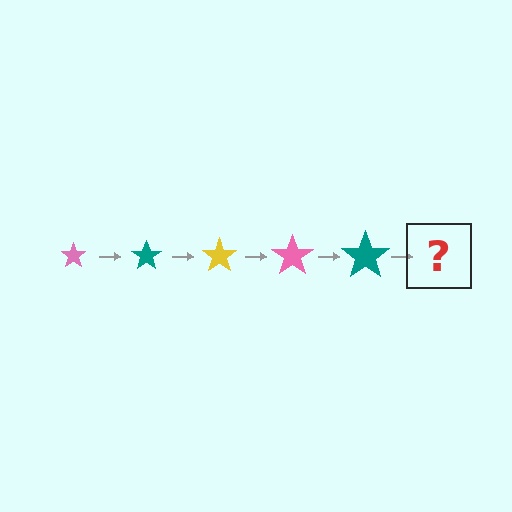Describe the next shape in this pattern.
It should be a yellow star, larger than the previous one.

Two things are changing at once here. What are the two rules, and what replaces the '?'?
The two rules are that the star grows larger each step and the color cycles through pink, teal, and yellow. The '?' should be a yellow star, larger than the previous one.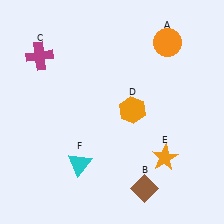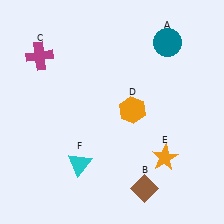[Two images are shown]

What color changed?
The circle (A) changed from orange in Image 1 to teal in Image 2.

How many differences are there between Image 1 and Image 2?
There is 1 difference between the two images.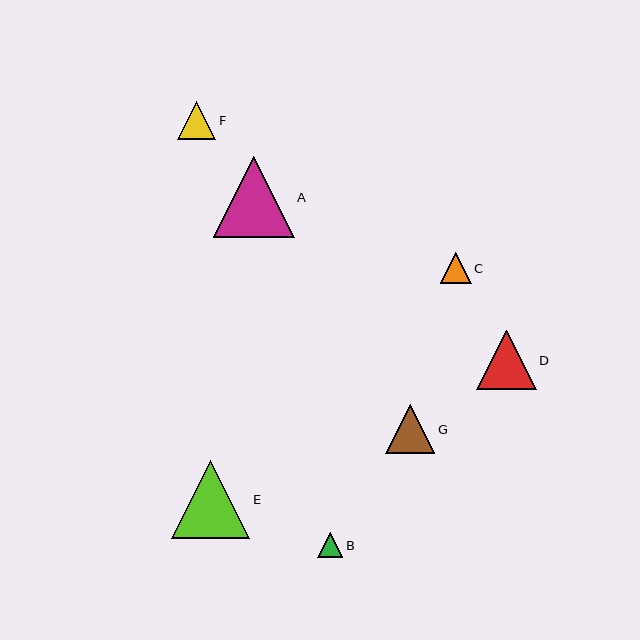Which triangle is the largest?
Triangle A is the largest with a size of approximately 81 pixels.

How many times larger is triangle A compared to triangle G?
Triangle A is approximately 1.7 times the size of triangle G.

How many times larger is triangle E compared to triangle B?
Triangle E is approximately 3.1 times the size of triangle B.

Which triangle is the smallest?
Triangle B is the smallest with a size of approximately 26 pixels.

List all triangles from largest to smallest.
From largest to smallest: A, E, D, G, F, C, B.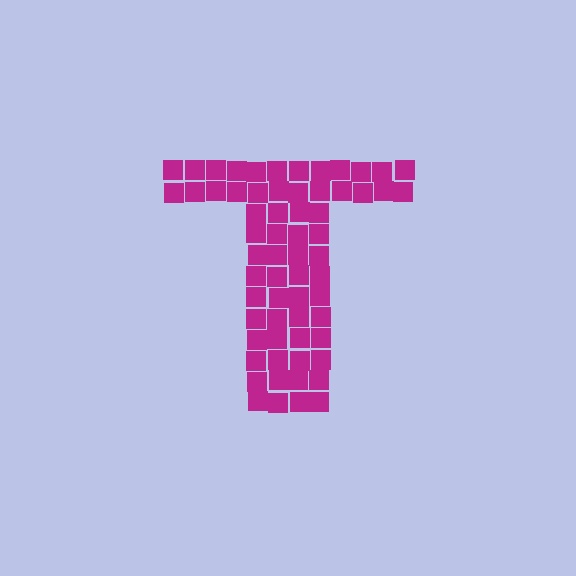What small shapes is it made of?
It is made of small squares.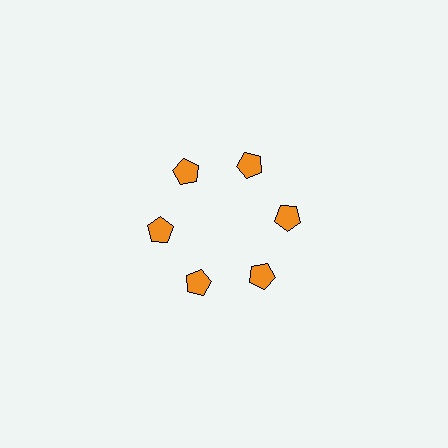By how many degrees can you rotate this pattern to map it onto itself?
The pattern maps onto itself every 60 degrees of rotation.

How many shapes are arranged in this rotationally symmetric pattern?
There are 6 shapes, arranged in 6 groups of 1.